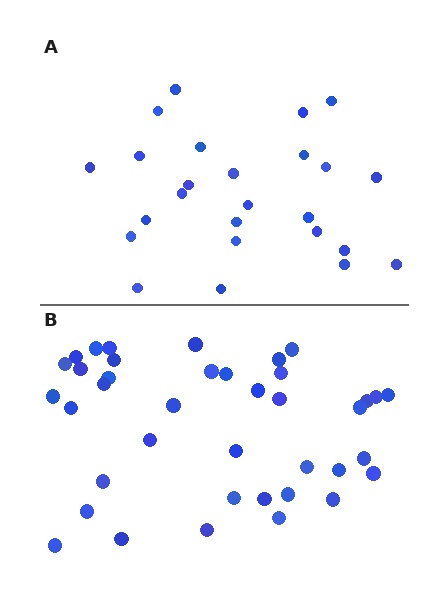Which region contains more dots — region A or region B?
Region B (the bottom region) has more dots.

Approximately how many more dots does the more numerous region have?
Region B has approximately 15 more dots than region A.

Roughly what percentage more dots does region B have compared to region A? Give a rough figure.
About 55% more.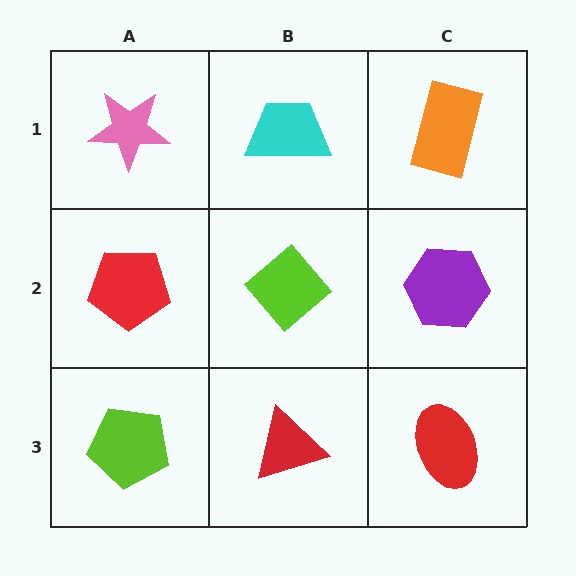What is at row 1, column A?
A pink star.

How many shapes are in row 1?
3 shapes.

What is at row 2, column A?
A red pentagon.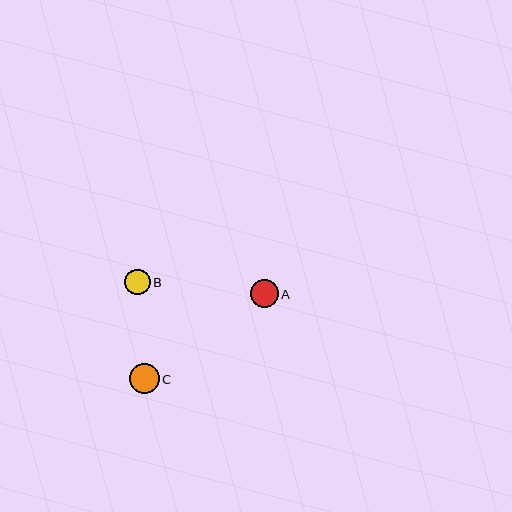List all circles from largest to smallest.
From largest to smallest: C, A, B.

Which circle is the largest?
Circle C is the largest with a size of approximately 30 pixels.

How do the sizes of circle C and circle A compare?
Circle C and circle A are approximately the same size.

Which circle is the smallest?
Circle B is the smallest with a size of approximately 26 pixels.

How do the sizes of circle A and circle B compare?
Circle A and circle B are approximately the same size.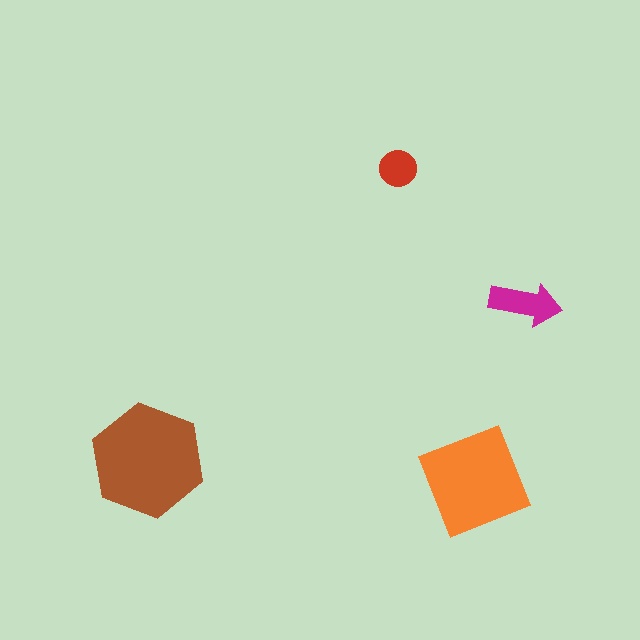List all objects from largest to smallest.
The brown hexagon, the orange diamond, the magenta arrow, the red circle.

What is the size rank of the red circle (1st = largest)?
4th.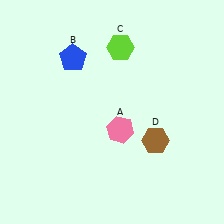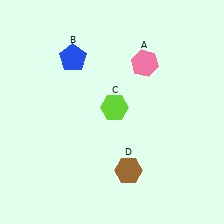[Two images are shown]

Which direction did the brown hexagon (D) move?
The brown hexagon (D) moved down.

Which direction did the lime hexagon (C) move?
The lime hexagon (C) moved down.